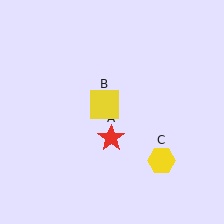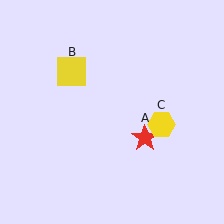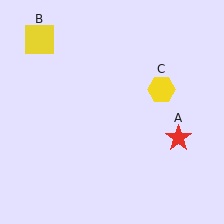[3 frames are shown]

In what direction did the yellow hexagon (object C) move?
The yellow hexagon (object C) moved up.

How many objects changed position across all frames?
3 objects changed position: red star (object A), yellow square (object B), yellow hexagon (object C).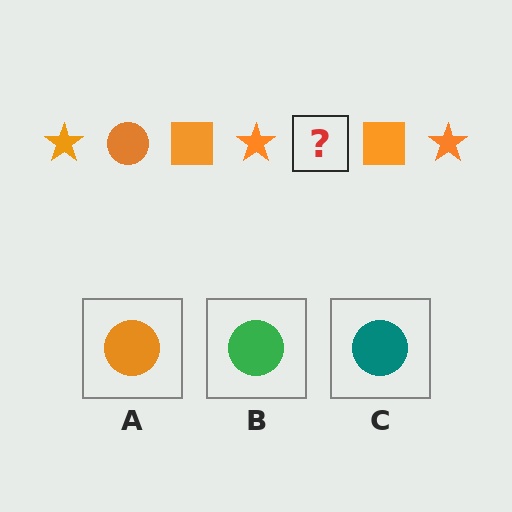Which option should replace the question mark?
Option A.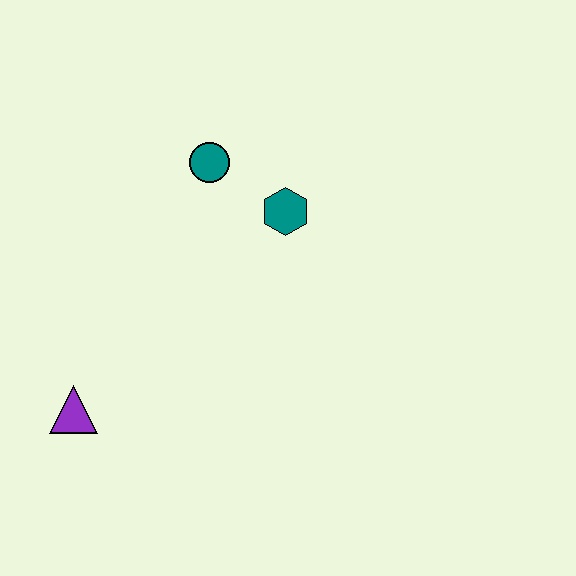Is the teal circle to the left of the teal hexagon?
Yes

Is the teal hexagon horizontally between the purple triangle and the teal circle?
No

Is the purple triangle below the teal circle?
Yes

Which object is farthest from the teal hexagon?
The purple triangle is farthest from the teal hexagon.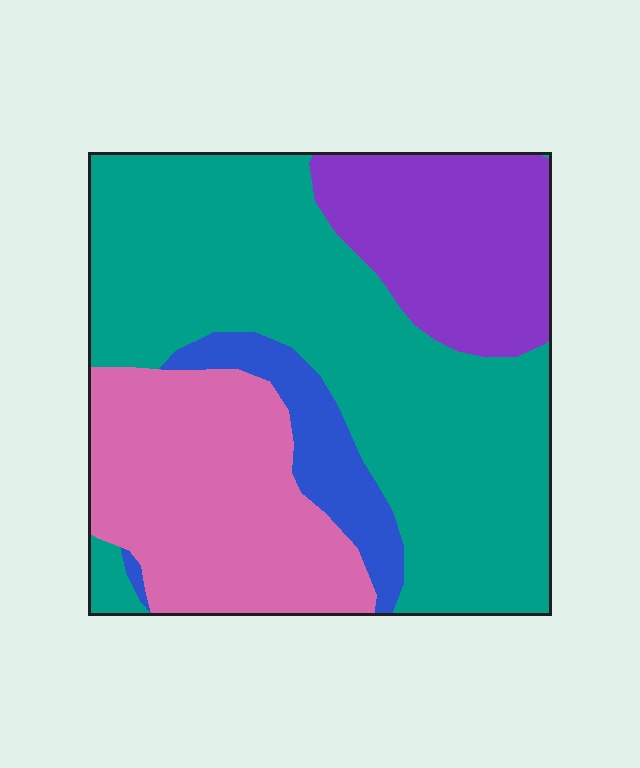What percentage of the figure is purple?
Purple takes up about one sixth (1/6) of the figure.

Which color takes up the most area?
Teal, at roughly 50%.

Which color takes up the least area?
Blue, at roughly 10%.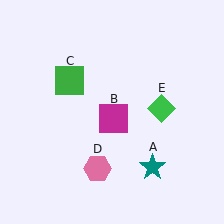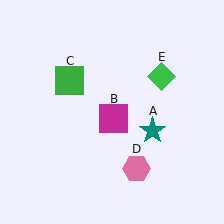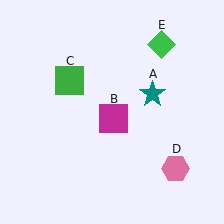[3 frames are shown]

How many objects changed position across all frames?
3 objects changed position: teal star (object A), pink hexagon (object D), green diamond (object E).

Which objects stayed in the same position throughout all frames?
Magenta square (object B) and green square (object C) remained stationary.